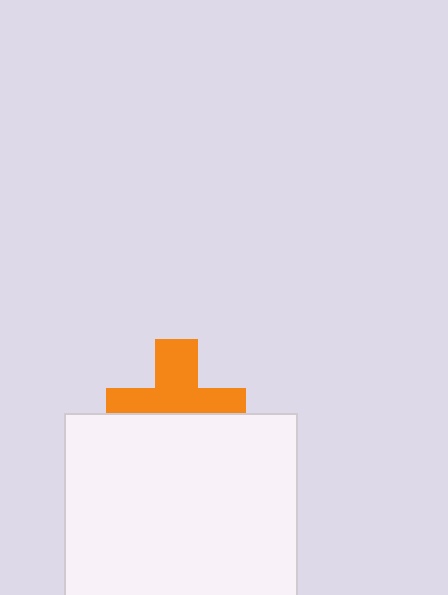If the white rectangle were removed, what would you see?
You would see the complete orange cross.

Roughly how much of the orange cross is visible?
About half of it is visible (roughly 55%).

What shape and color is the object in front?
The object in front is a white rectangle.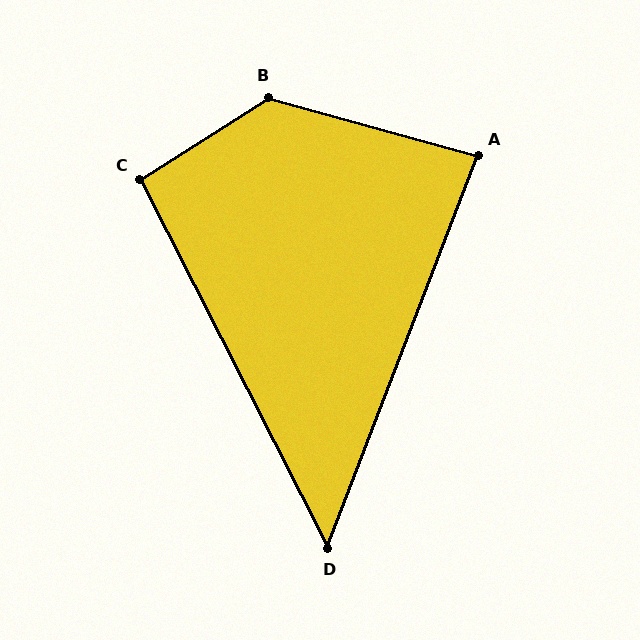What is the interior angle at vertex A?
Approximately 84 degrees (acute).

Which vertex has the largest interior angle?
B, at approximately 132 degrees.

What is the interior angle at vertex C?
Approximately 96 degrees (obtuse).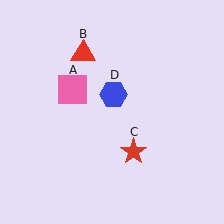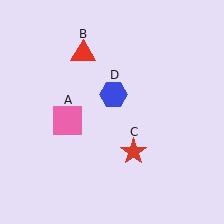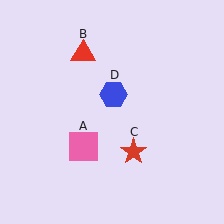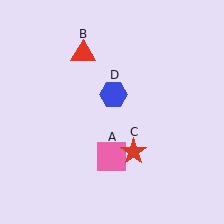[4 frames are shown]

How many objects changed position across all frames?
1 object changed position: pink square (object A).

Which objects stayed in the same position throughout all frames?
Red triangle (object B) and red star (object C) and blue hexagon (object D) remained stationary.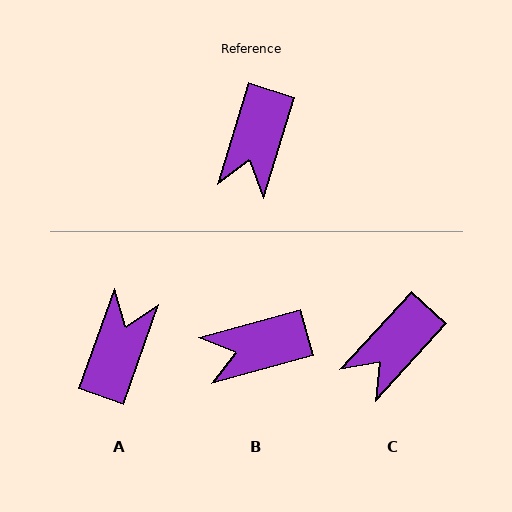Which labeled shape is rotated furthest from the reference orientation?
A, about 177 degrees away.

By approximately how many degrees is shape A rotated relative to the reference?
Approximately 177 degrees counter-clockwise.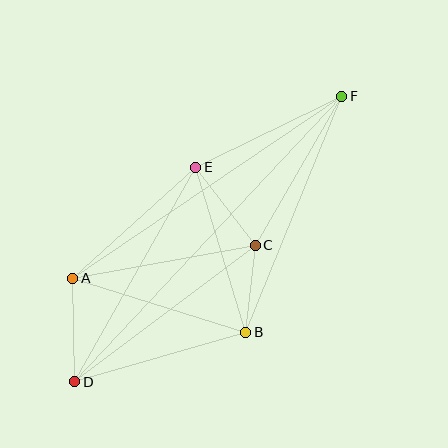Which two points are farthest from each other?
Points D and F are farthest from each other.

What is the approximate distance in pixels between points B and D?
The distance between B and D is approximately 178 pixels.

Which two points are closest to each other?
Points B and C are closest to each other.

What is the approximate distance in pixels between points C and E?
The distance between C and E is approximately 98 pixels.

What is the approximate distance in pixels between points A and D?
The distance between A and D is approximately 104 pixels.